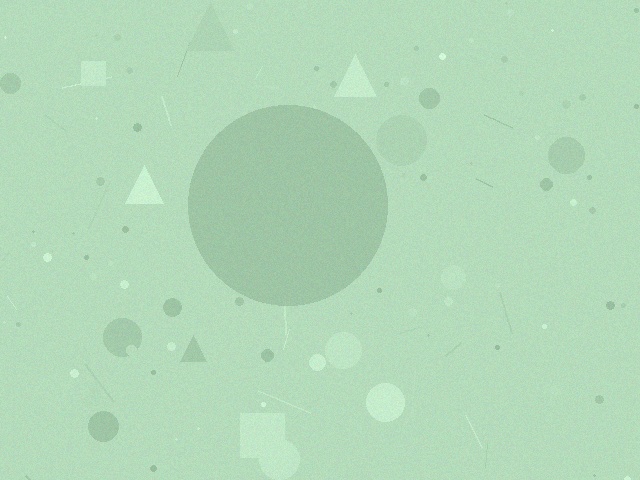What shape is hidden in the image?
A circle is hidden in the image.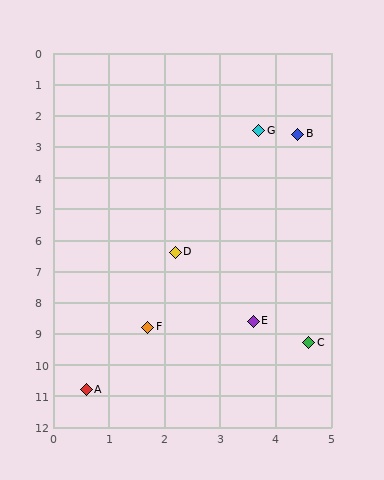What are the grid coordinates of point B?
Point B is at approximately (4.4, 2.6).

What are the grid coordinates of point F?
Point F is at approximately (1.7, 8.8).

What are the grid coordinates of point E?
Point E is at approximately (3.6, 8.6).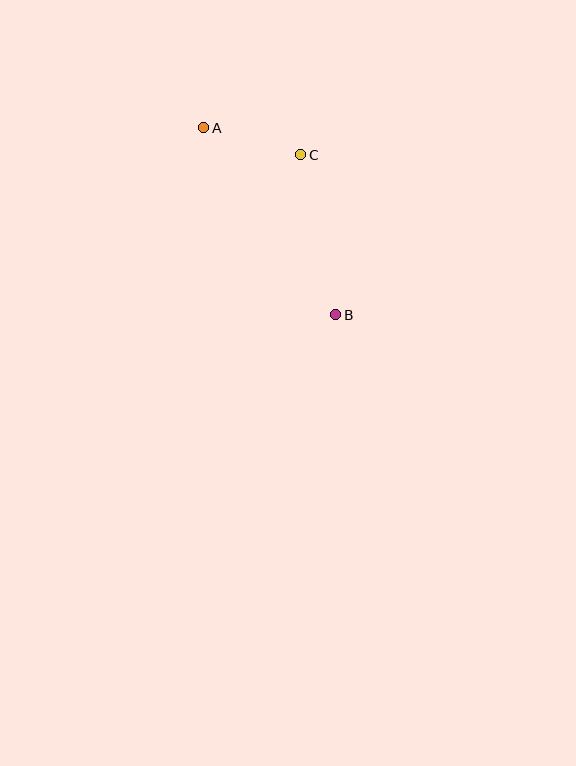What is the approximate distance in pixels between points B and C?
The distance between B and C is approximately 164 pixels.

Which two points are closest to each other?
Points A and C are closest to each other.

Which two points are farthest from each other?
Points A and B are farthest from each other.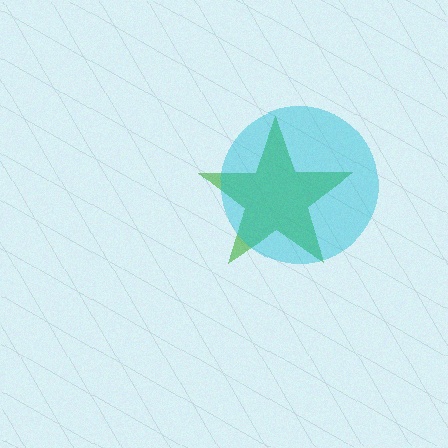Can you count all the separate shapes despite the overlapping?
Yes, there are 2 separate shapes.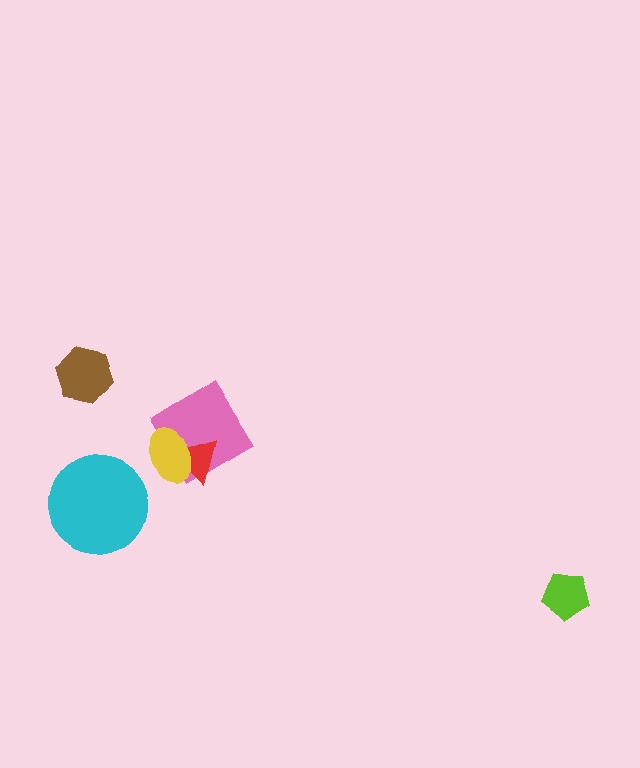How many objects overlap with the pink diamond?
2 objects overlap with the pink diamond.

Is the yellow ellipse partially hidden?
No, no other shape covers it.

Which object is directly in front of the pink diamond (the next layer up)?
The red triangle is directly in front of the pink diamond.